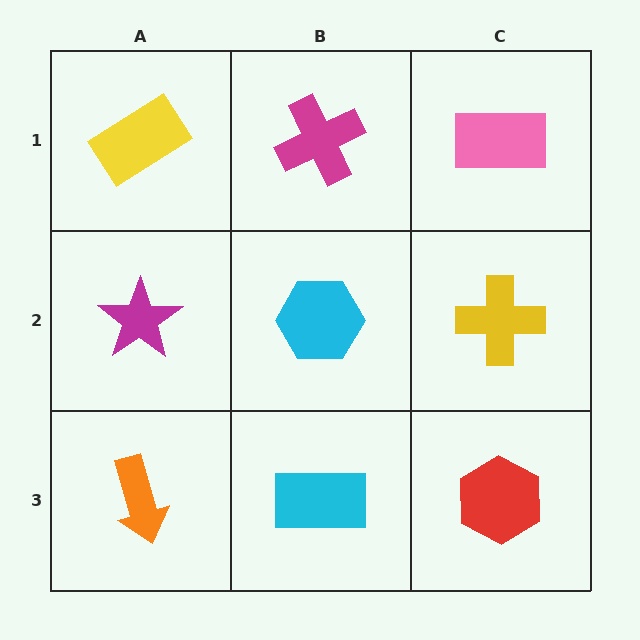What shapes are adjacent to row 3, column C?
A yellow cross (row 2, column C), a cyan rectangle (row 3, column B).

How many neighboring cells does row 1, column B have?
3.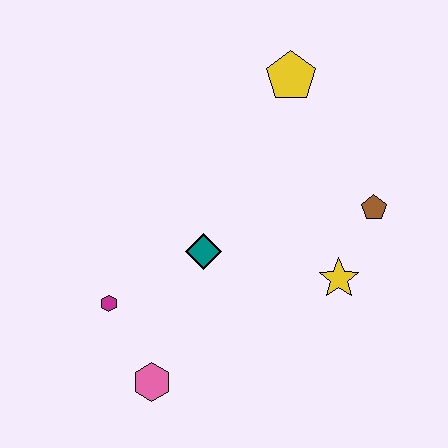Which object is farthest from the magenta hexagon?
The yellow pentagon is farthest from the magenta hexagon.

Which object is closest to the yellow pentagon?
The brown pentagon is closest to the yellow pentagon.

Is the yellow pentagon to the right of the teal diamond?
Yes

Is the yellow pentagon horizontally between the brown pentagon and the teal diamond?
Yes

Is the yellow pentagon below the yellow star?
No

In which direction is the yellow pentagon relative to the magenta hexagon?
The yellow pentagon is above the magenta hexagon.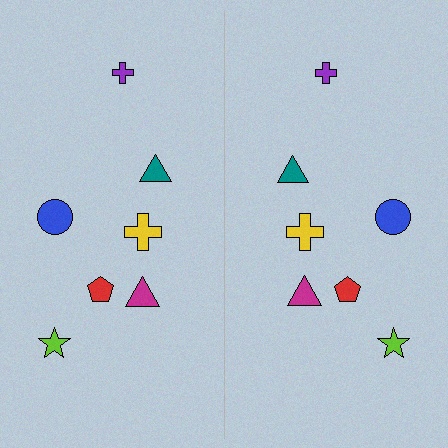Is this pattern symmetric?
Yes, this pattern has bilateral (reflection) symmetry.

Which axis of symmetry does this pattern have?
The pattern has a vertical axis of symmetry running through the center of the image.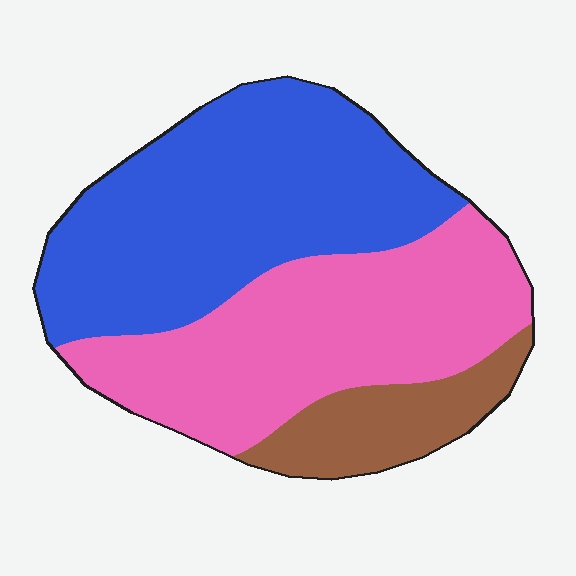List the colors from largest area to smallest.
From largest to smallest: blue, pink, brown.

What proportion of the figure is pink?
Pink covers roughly 40% of the figure.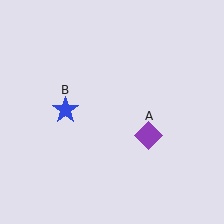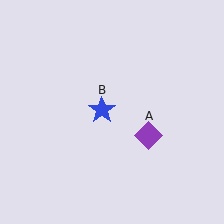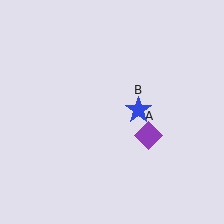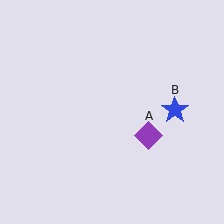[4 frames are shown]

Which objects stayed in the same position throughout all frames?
Purple diamond (object A) remained stationary.